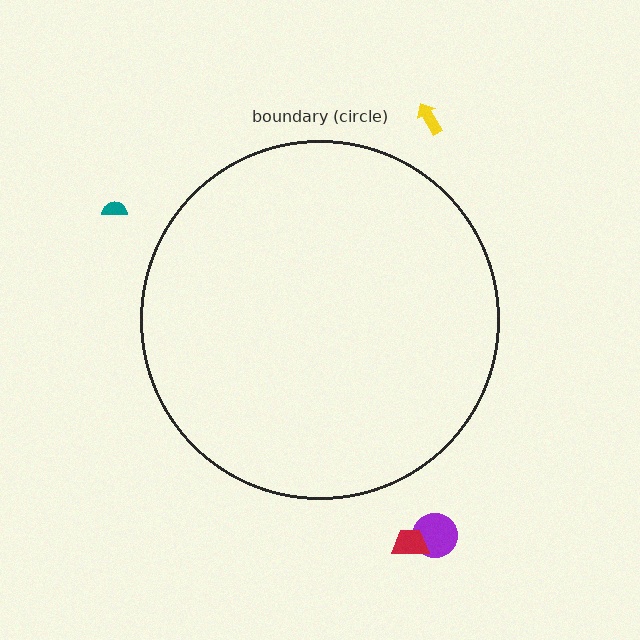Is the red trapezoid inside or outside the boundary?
Outside.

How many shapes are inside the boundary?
0 inside, 4 outside.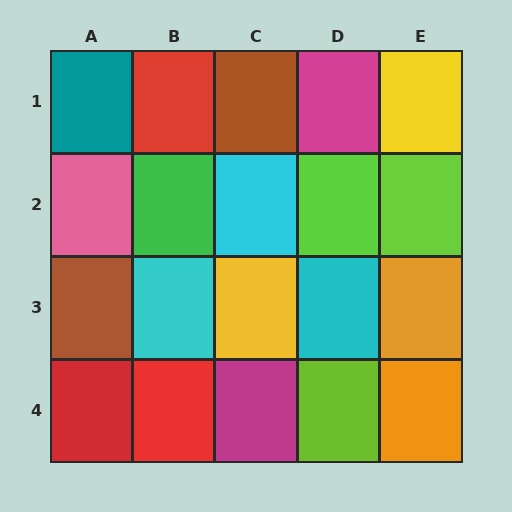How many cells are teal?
1 cell is teal.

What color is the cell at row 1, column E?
Yellow.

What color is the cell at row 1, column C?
Brown.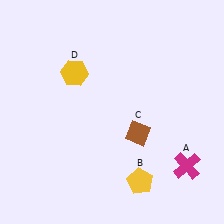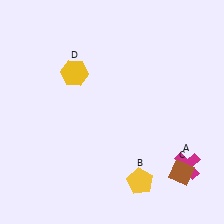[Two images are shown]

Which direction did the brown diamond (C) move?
The brown diamond (C) moved right.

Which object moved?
The brown diamond (C) moved right.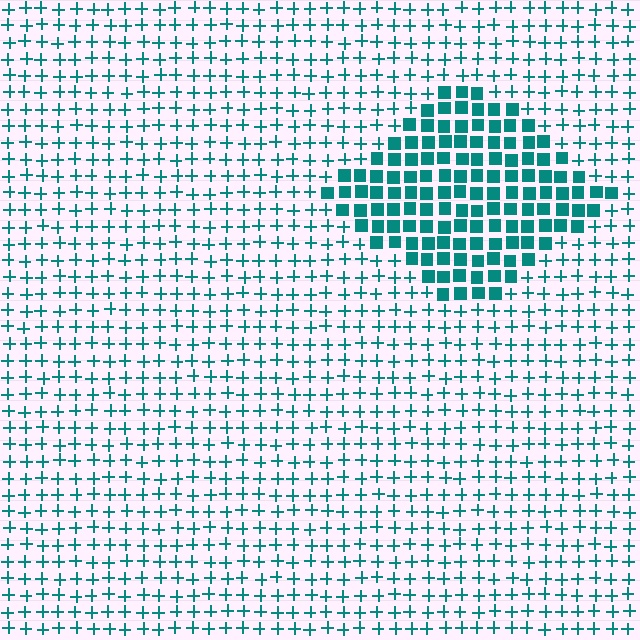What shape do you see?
I see a diamond.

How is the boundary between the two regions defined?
The boundary is defined by a change in element shape: squares inside vs. plus signs outside. All elements share the same color and spacing.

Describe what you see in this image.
The image is filled with small teal elements arranged in a uniform grid. A diamond-shaped region contains squares, while the surrounding area contains plus signs. The boundary is defined purely by the change in element shape.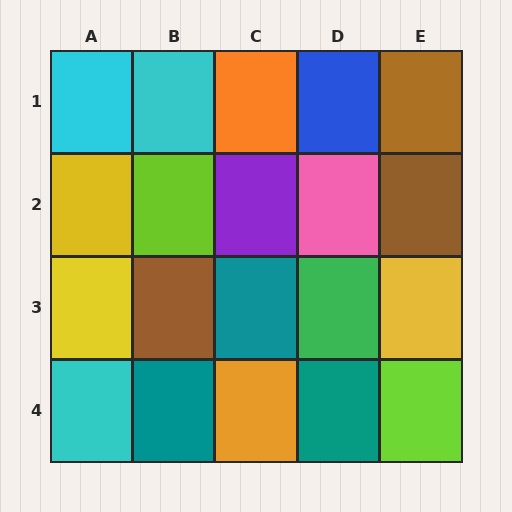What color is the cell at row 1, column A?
Cyan.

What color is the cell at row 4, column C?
Orange.